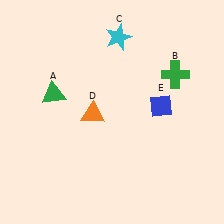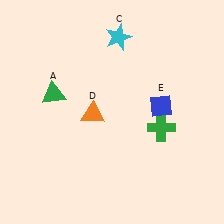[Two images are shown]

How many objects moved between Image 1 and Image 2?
1 object moved between the two images.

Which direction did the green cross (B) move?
The green cross (B) moved down.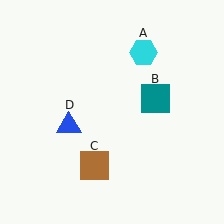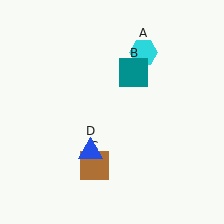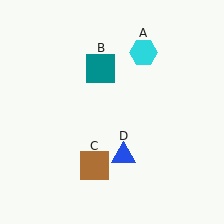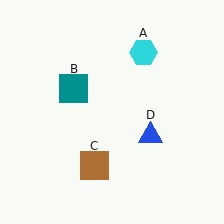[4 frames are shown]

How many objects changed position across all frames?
2 objects changed position: teal square (object B), blue triangle (object D).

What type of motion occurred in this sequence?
The teal square (object B), blue triangle (object D) rotated counterclockwise around the center of the scene.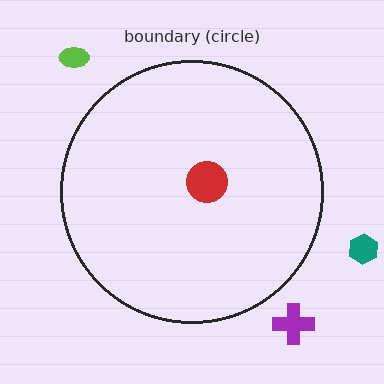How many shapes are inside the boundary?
1 inside, 3 outside.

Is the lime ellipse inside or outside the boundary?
Outside.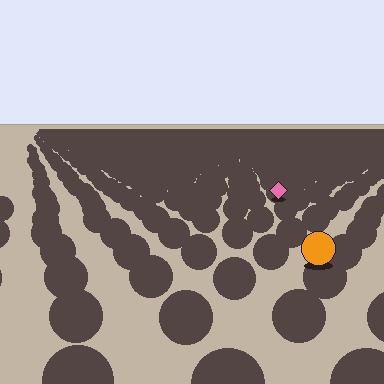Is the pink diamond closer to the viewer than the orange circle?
No. The orange circle is closer — you can tell from the texture gradient: the ground texture is coarser near it.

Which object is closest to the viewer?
The orange circle is closest. The texture marks near it are larger and more spread out.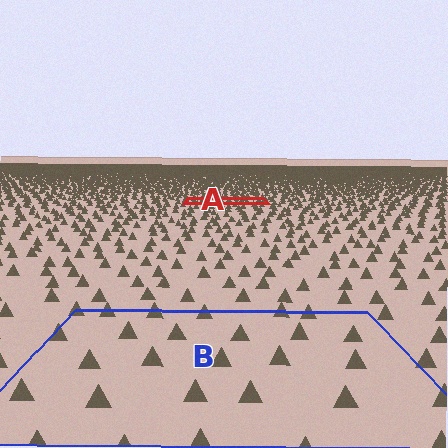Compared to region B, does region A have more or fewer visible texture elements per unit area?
Region A has more texture elements per unit area — they are packed more densely because it is farther away.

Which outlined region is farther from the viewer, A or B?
Region A is farther from the viewer — the texture elements inside it appear smaller and more densely packed.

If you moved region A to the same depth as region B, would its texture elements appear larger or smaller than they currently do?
They would appear larger. At a closer depth, the same texture elements are projected at a bigger on-screen size.